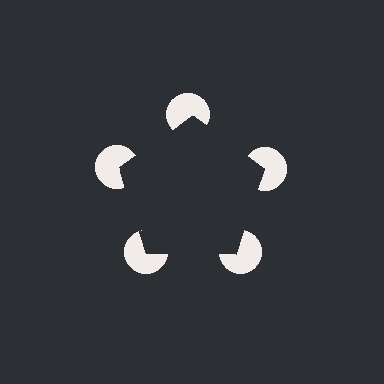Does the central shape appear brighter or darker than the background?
It typically appears slightly darker than the background, even though no actual brightness change is drawn.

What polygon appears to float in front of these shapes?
An illusory pentagon — its edges are inferred from the aligned wedge cuts in the pac-man discs, not physically drawn.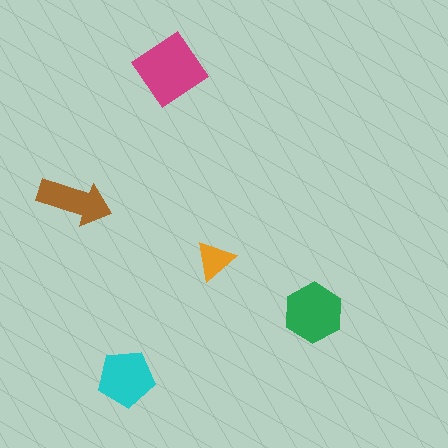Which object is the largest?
The magenta diamond.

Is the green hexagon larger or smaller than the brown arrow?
Larger.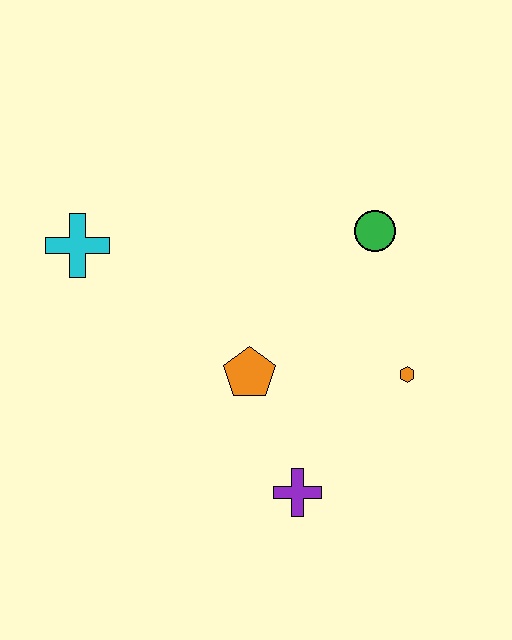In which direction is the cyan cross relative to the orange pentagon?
The cyan cross is to the left of the orange pentagon.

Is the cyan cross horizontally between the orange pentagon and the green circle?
No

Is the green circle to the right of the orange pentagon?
Yes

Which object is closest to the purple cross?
The orange pentagon is closest to the purple cross.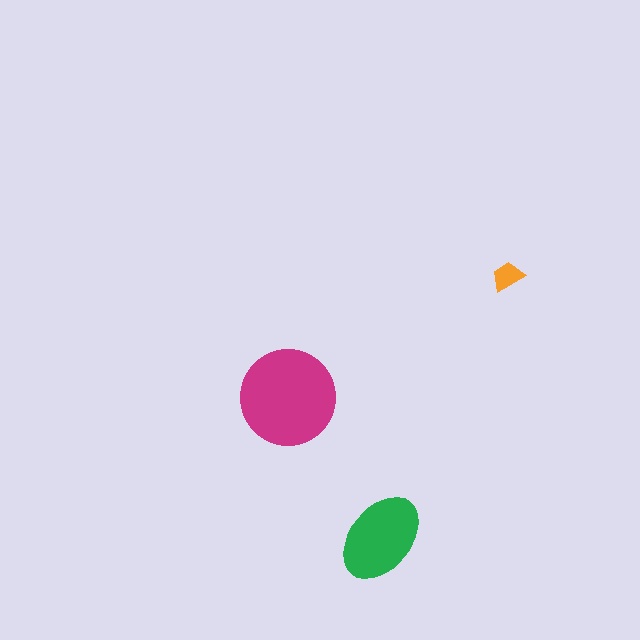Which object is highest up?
The orange trapezoid is topmost.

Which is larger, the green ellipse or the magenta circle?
The magenta circle.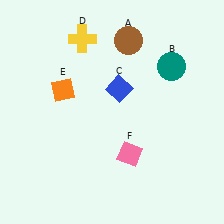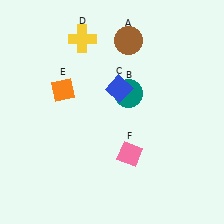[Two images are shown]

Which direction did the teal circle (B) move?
The teal circle (B) moved left.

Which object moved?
The teal circle (B) moved left.